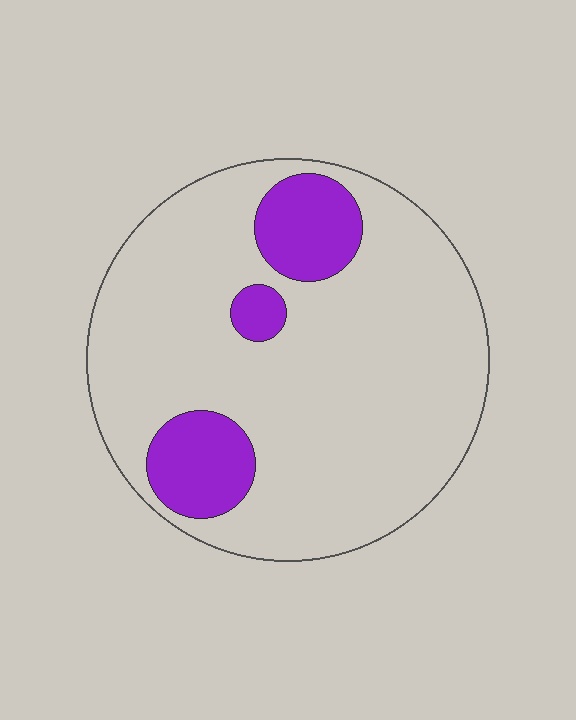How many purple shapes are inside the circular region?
3.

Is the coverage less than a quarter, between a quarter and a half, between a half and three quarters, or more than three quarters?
Less than a quarter.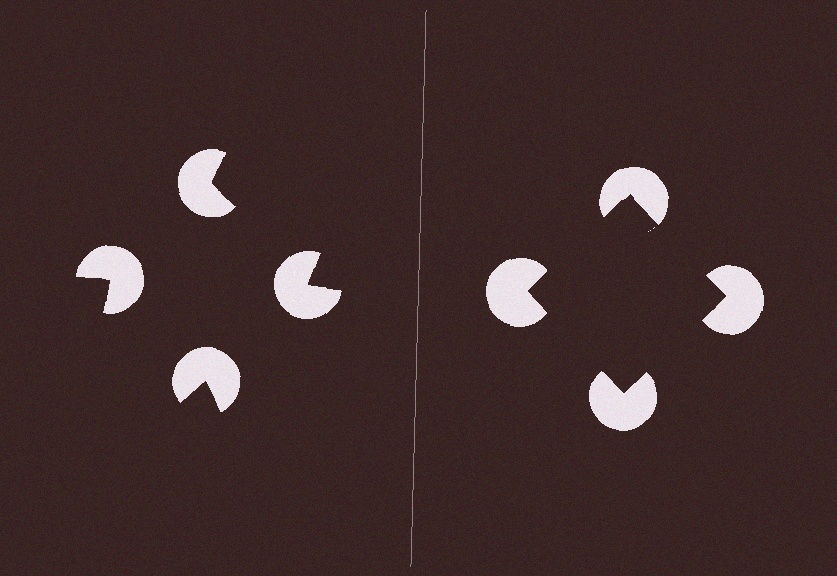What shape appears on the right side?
An illusory square.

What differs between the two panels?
The pac-man discs are positioned identically on both sides; only the wedge orientations differ. On the right they align to a square; on the left they are misaligned.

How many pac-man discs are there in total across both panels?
8 — 4 on each side.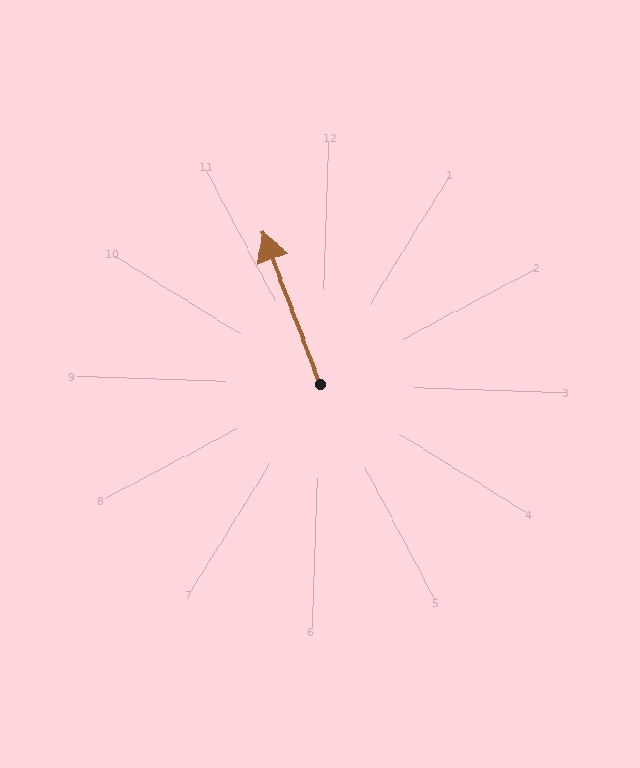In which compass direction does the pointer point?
Northwest.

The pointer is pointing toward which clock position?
Roughly 11 o'clock.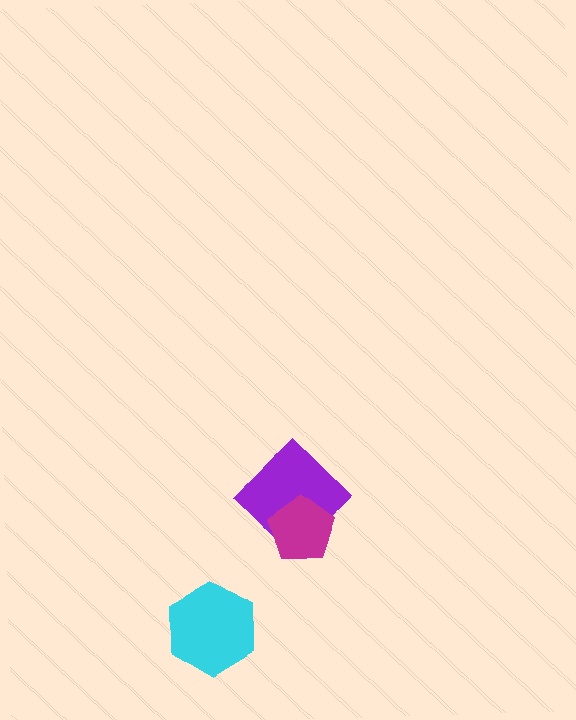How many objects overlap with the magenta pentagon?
1 object overlaps with the magenta pentagon.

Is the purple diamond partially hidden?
Yes, it is partially covered by another shape.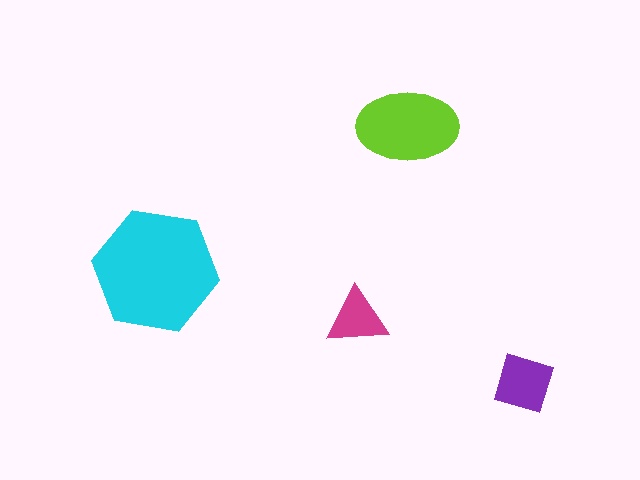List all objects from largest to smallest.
The cyan hexagon, the lime ellipse, the purple square, the magenta triangle.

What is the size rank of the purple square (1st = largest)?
3rd.